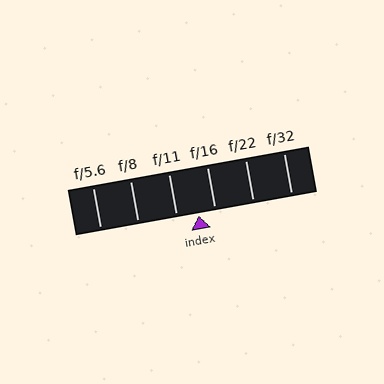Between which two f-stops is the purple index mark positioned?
The index mark is between f/11 and f/16.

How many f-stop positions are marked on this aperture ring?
There are 6 f-stop positions marked.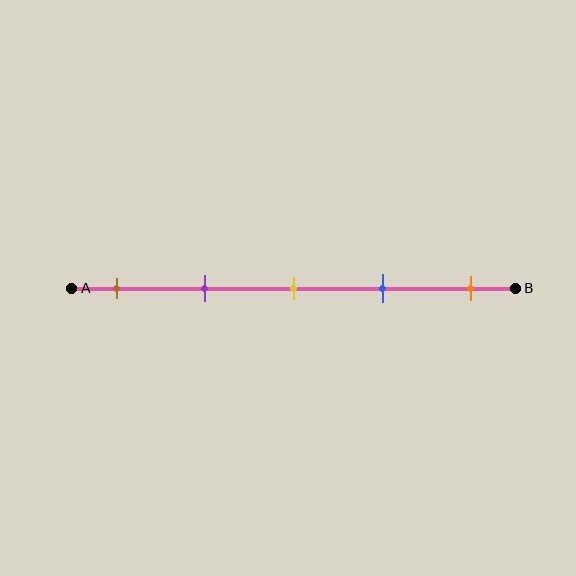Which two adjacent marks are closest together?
The yellow and blue marks are the closest adjacent pair.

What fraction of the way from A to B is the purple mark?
The purple mark is approximately 30% (0.3) of the way from A to B.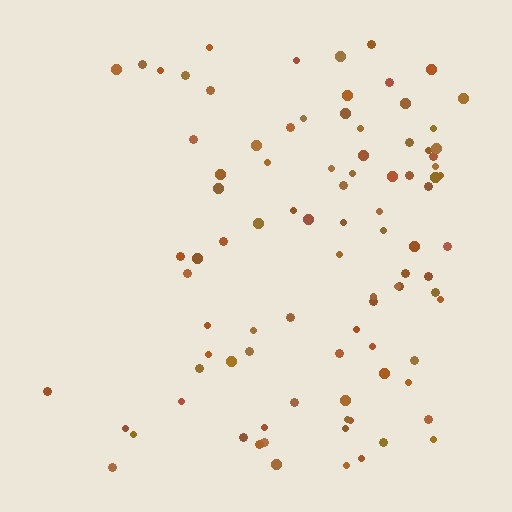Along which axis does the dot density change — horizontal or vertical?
Horizontal.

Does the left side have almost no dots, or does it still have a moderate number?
Still a moderate number, just noticeably fewer than the right.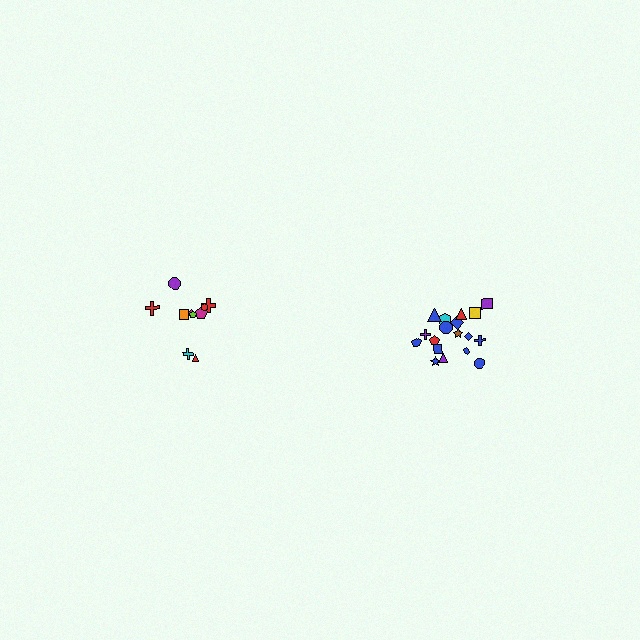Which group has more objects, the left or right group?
The right group.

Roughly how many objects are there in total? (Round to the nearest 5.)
Roughly 30 objects in total.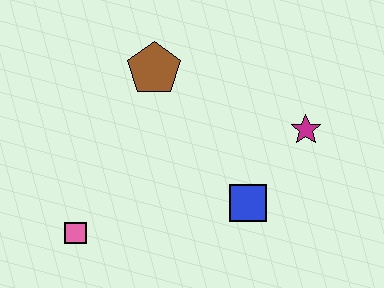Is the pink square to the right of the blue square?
No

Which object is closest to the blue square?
The magenta star is closest to the blue square.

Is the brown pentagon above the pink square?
Yes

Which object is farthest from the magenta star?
The pink square is farthest from the magenta star.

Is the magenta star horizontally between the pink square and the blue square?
No